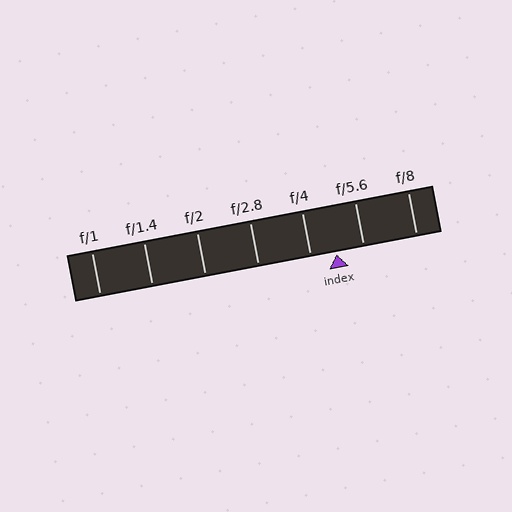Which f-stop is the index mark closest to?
The index mark is closest to f/4.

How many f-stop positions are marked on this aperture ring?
There are 7 f-stop positions marked.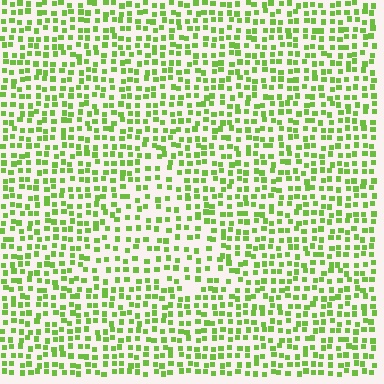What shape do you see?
I see a triangle.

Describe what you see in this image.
The image contains small lime elements arranged at two different densities. A triangle-shaped region is visible where the elements are less densely packed than the surrounding area.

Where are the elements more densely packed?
The elements are more densely packed outside the triangle boundary.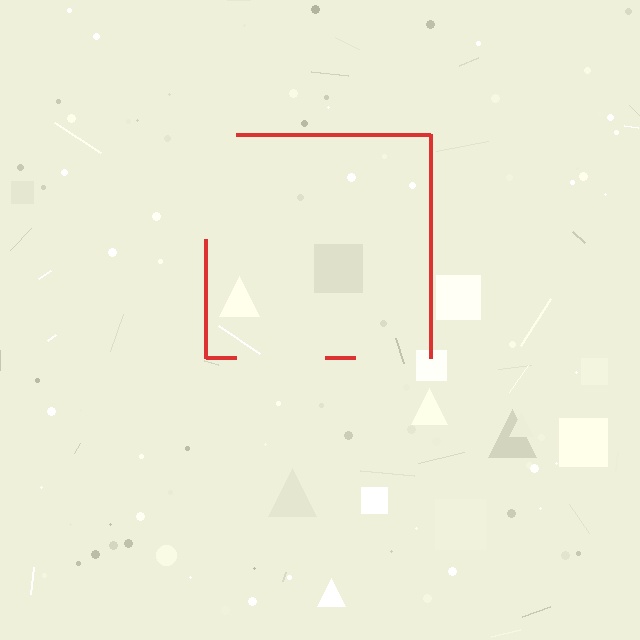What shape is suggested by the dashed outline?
The dashed outline suggests a square.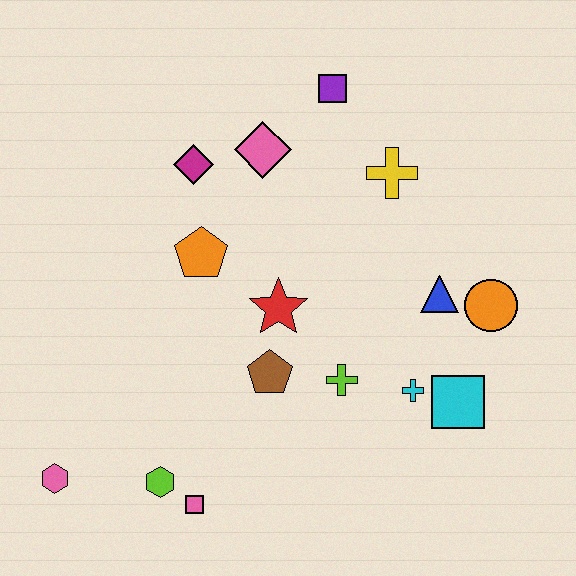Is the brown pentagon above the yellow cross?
No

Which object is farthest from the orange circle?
The pink hexagon is farthest from the orange circle.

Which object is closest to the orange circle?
The blue triangle is closest to the orange circle.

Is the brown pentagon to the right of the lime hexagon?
Yes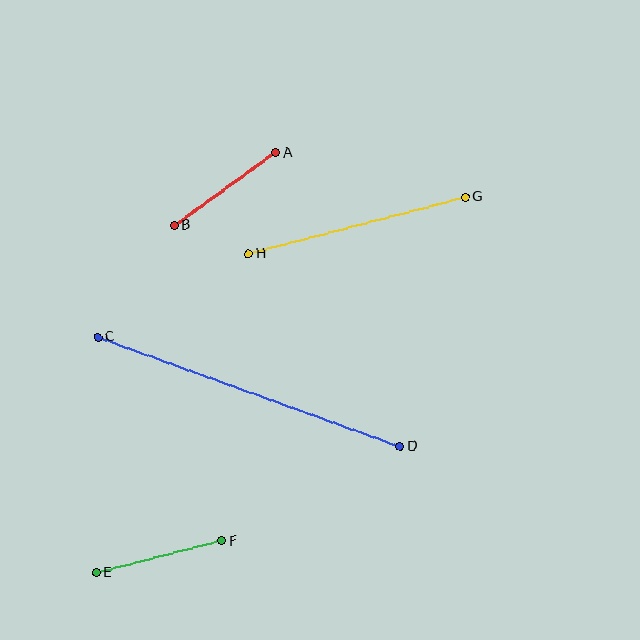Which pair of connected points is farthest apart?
Points C and D are farthest apart.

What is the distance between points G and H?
The distance is approximately 224 pixels.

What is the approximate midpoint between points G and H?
The midpoint is at approximately (357, 225) pixels.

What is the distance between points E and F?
The distance is approximately 129 pixels.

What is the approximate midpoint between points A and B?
The midpoint is at approximately (225, 189) pixels.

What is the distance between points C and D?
The distance is approximately 321 pixels.